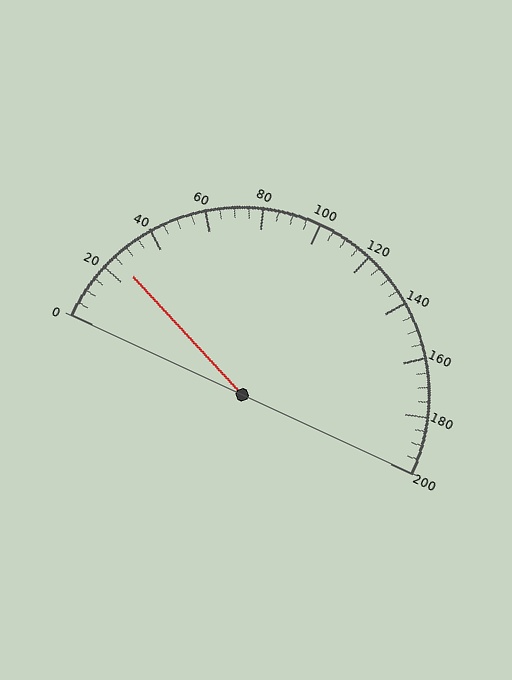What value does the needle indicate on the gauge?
The needle indicates approximately 25.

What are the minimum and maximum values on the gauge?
The gauge ranges from 0 to 200.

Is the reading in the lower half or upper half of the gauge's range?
The reading is in the lower half of the range (0 to 200).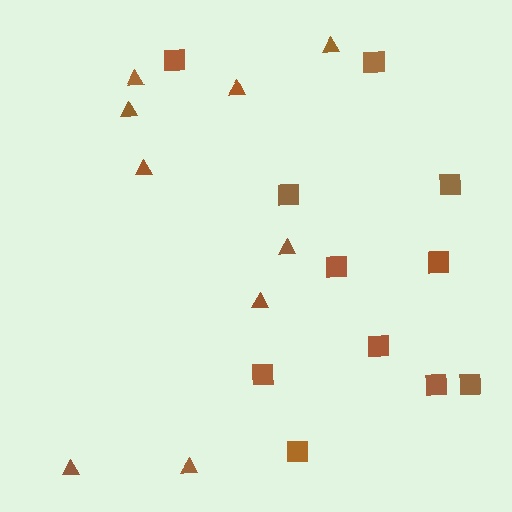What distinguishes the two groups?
There are 2 groups: one group of squares (11) and one group of triangles (9).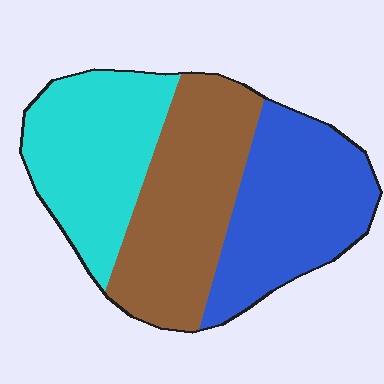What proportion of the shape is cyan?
Cyan takes up about one third (1/3) of the shape.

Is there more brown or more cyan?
Brown.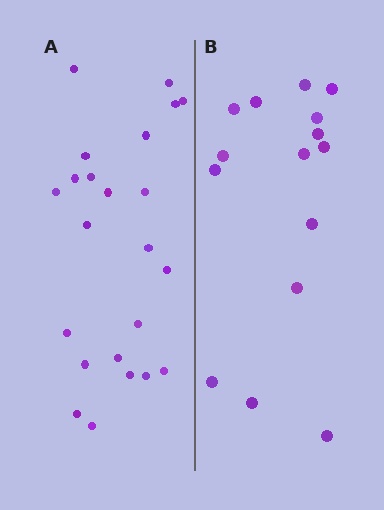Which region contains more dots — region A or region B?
Region A (the left region) has more dots.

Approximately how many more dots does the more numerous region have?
Region A has roughly 8 or so more dots than region B.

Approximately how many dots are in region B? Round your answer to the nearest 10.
About 20 dots. (The exact count is 15, which rounds to 20.)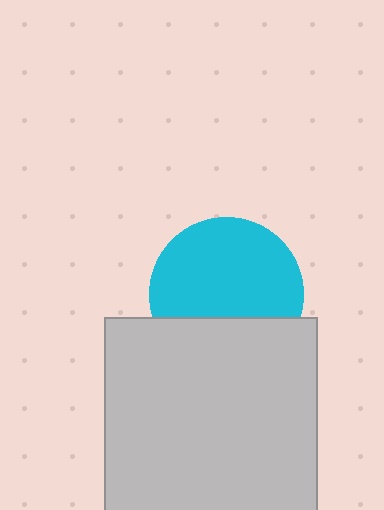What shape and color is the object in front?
The object in front is a light gray square.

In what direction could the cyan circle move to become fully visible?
The cyan circle could move up. That would shift it out from behind the light gray square entirely.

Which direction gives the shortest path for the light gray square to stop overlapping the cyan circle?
Moving down gives the shortest separation.